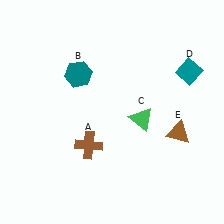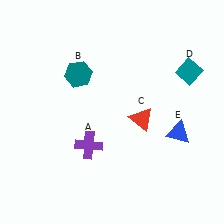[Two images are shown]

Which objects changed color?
A changed from brown to purple. C changed from green to red. E changed from brown to blue.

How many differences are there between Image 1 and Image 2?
There are 3 differences between the two images.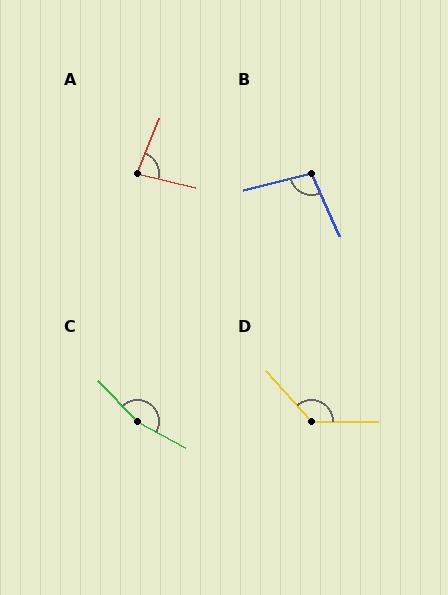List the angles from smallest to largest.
A (81°), B (100°), D (132°), C (163°).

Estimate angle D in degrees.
Approximately 132 degrees.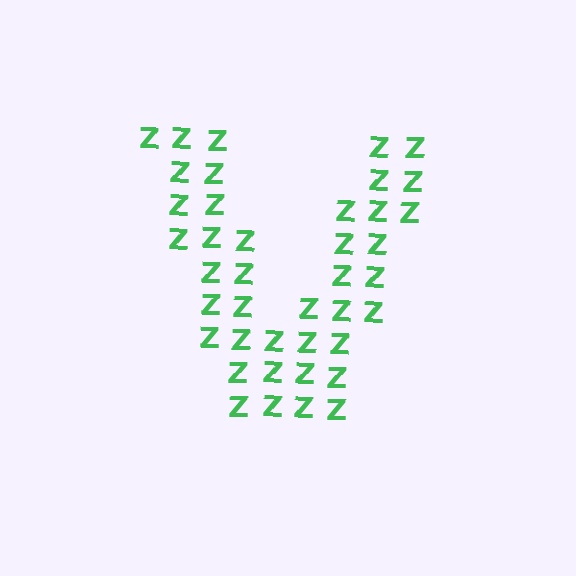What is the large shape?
The large shape is the letter V.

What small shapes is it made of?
It is made of small letter Z's.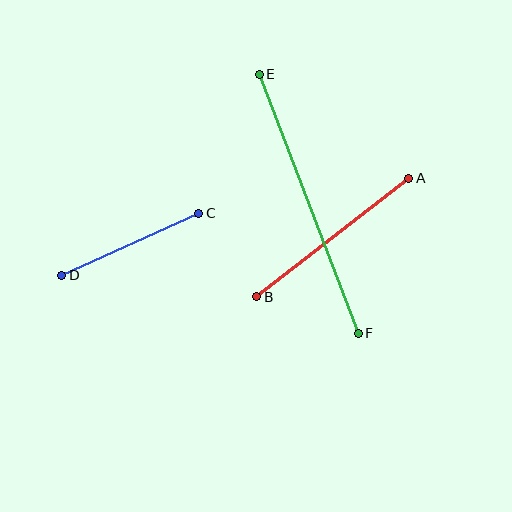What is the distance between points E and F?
The distance is approximately 277 pixels.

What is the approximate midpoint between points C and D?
The midpoint is at approximately (130, 244) pixels.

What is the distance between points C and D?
The distance is approximately 150 pixels.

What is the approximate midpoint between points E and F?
The midpoint is at approximately (309, 204) pixels.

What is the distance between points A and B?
The distance is approximately 193 pixels.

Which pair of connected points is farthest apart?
Points E and F are farthest apart.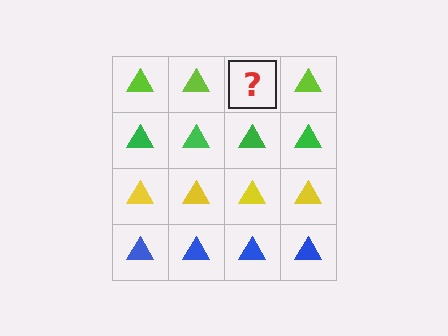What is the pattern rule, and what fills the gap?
The rule is that each row has a consistent color. The gap should be filled with a lime triangle.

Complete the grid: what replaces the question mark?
The question mark should be replaced with a lime triangle.